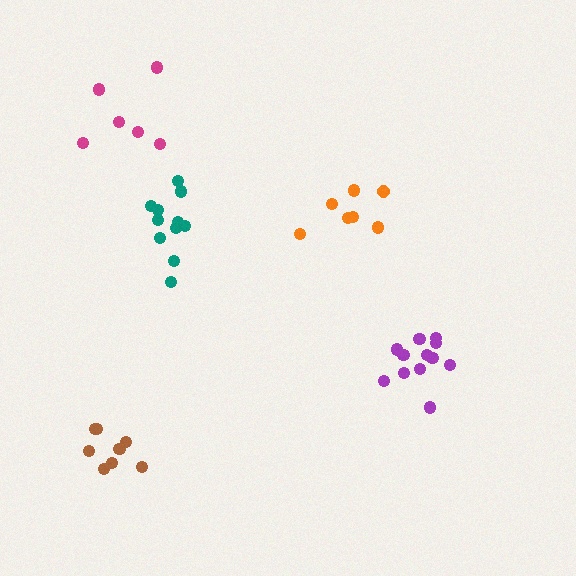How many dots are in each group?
Group 1: 12 dots, Group 2: 11 dots, Group 3: 8 dots, Group 4: 7 dots, Group 5: 6 dots (44 total).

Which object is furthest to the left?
The brown cluster is leftmost.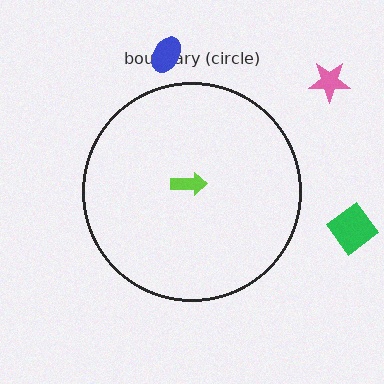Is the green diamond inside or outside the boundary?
Outside.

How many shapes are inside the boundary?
1 inside, 3 outside.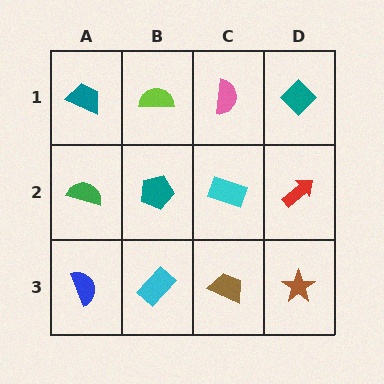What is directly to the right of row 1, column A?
A lime semicircle.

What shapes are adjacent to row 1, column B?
A teal pentagon (row 2, column B), a teal trapezoid (row 1, column A), a pink semicircle (row 1, column C).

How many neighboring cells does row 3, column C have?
3.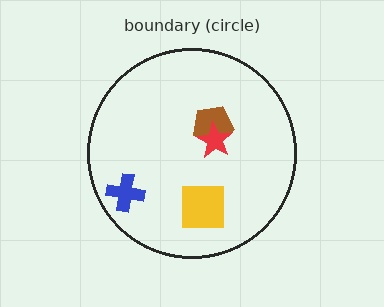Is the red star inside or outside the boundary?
Inside.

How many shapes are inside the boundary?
4 inside, 0 outside.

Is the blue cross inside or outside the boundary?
Inside.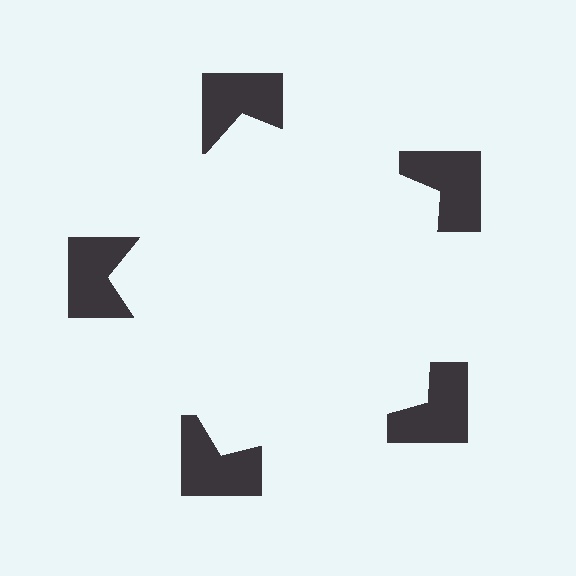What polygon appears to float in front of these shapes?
An illusory pentagon — its edges are inferred from the aligned wedge cuts in the notched squares, not physically drawn.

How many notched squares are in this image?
There are 5 — one at each vertex of the illusory pentagon.